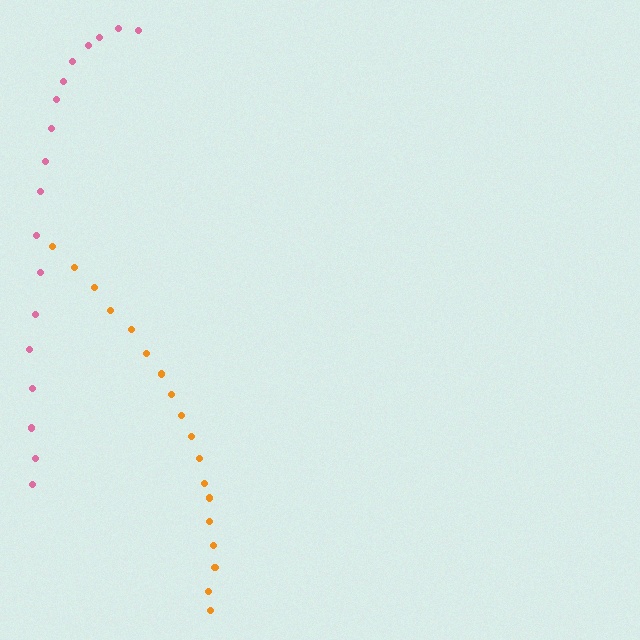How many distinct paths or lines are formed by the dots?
There are 2 distinct paths.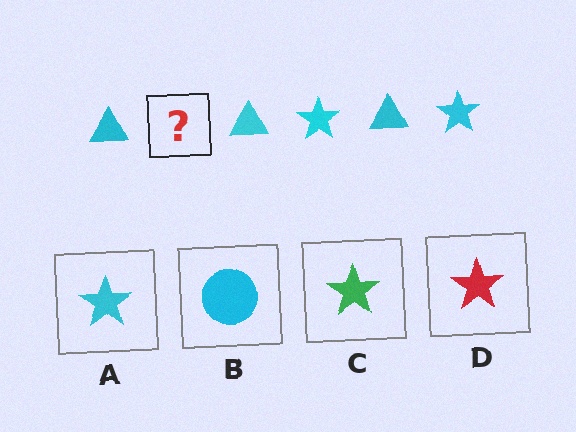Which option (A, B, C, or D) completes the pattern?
A.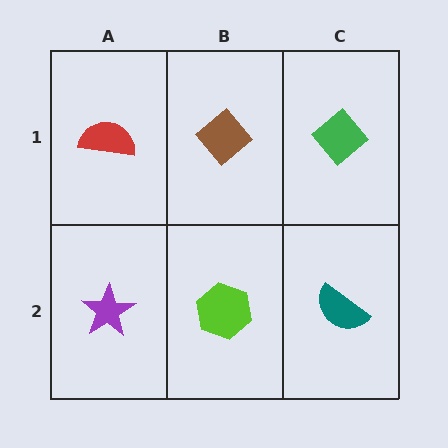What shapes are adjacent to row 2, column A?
A red semicircle (row 1, column A), a lime hexagon (row 2, column B).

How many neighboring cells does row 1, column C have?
2.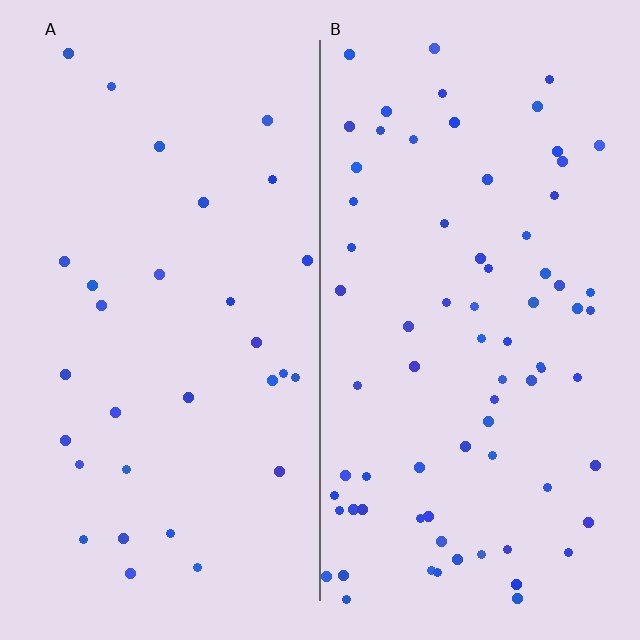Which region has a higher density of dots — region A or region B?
B (the right).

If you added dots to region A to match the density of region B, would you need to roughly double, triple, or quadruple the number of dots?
Approximately double.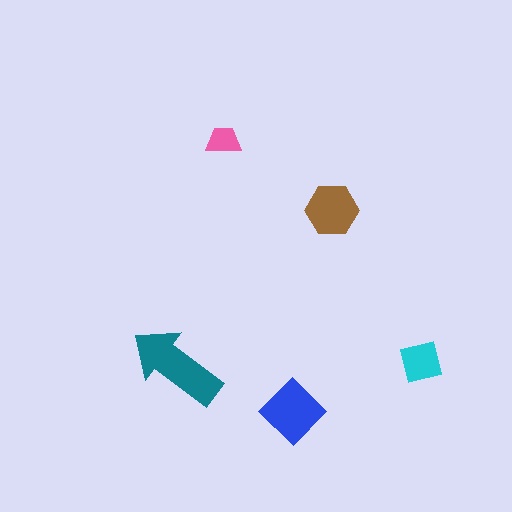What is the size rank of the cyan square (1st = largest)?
4th.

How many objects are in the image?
There are 5 objects in the image.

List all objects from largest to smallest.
The teal arrow, the blue diamond, the brown hexagon, the cyan square, the pink trapezoid.